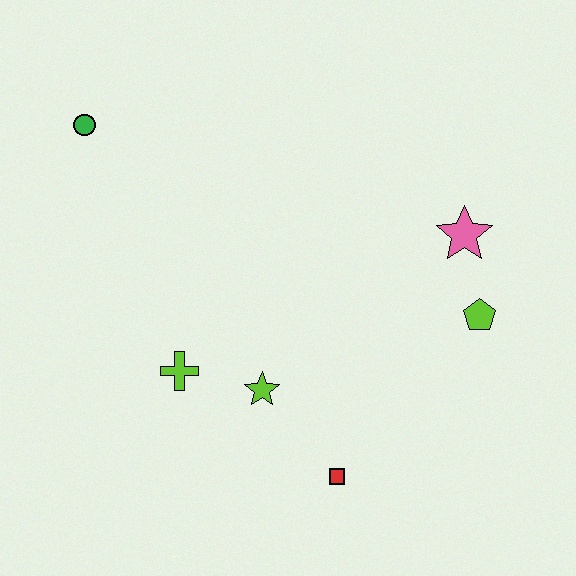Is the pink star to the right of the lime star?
Yes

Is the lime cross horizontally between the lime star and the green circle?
Yes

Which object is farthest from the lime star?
The green circle is farthest from the lime star.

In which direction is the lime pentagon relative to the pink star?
The lime pentagon is below the pink star.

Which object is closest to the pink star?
The lime pentagon is closest to the pink star.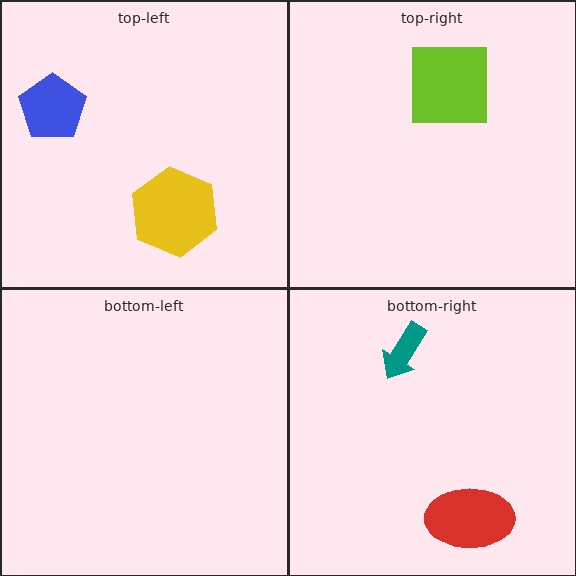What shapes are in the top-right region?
The lime square.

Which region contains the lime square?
The top-right region.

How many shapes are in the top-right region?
1.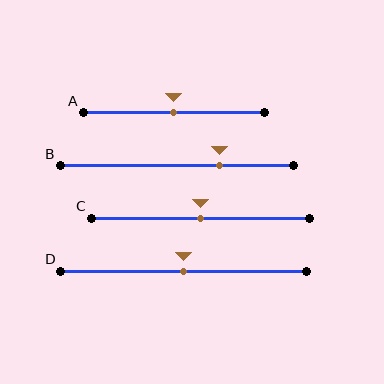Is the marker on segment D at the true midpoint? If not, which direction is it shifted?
Yes, the marker on segment D is at the true midpoint.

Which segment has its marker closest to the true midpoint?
Segment A has its marker closest to the true midpoint.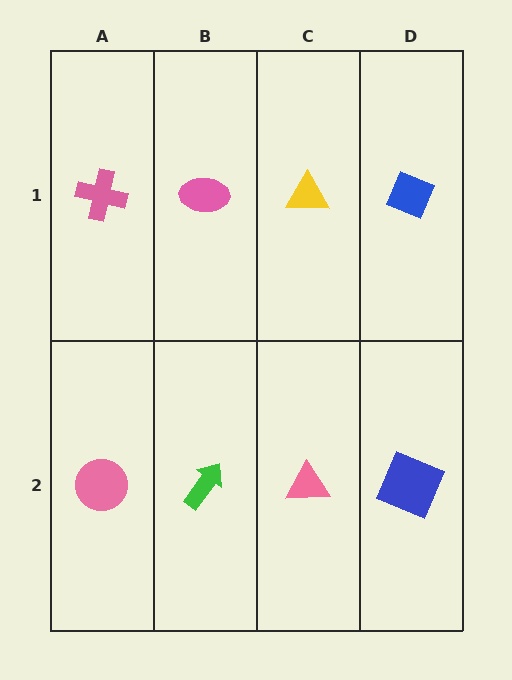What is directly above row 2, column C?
A yellow triangle.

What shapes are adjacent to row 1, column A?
A pink circle (row 2, column A), a pink ellipse (row 1, column B).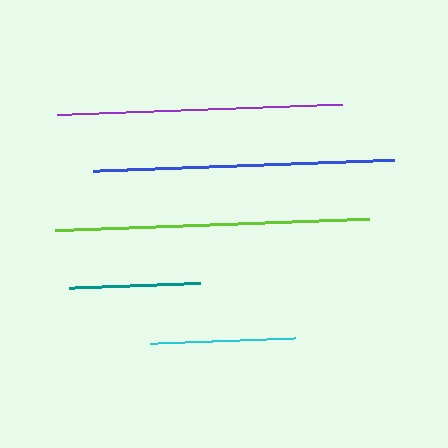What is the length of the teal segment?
The teal segment is approximately 130 pixels long.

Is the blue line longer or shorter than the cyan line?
The blue line is longer than the cyan line.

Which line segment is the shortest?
The teal line is the shortest at approximately 130 pixels.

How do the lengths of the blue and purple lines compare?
The blue and purple lines are approximately the same length.